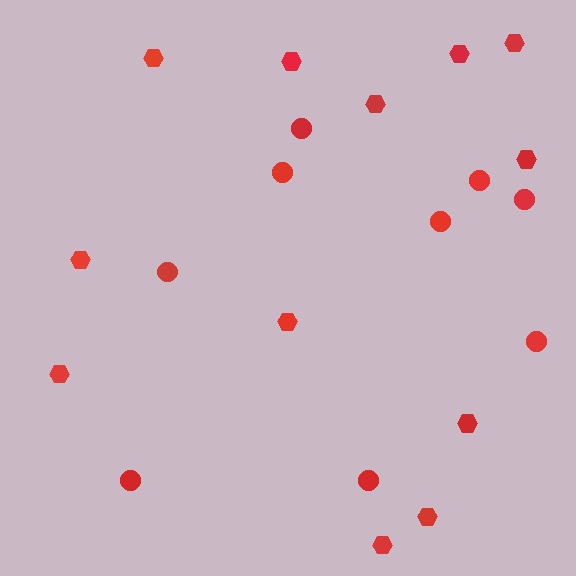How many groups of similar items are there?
There are 2 groups: one group of hexagons (12) and one group of circles (9).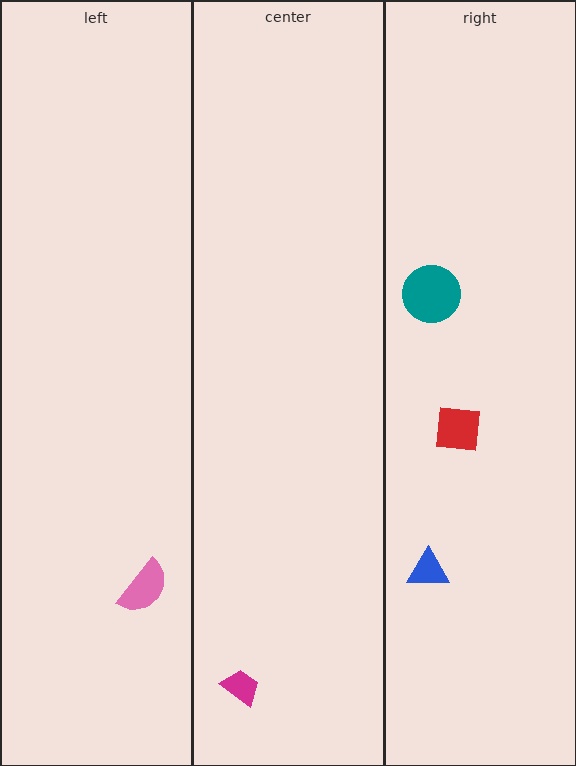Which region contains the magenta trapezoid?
The center region.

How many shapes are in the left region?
1.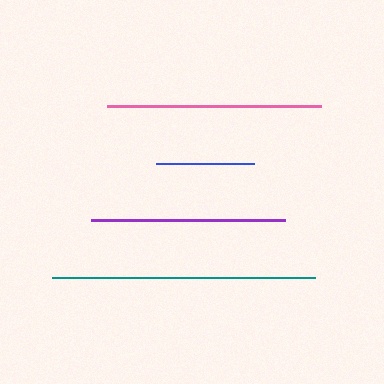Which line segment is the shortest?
The blue line is the shortest at approximately 98 pixels.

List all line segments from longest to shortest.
From longest to shortest: teal, pink, purple, blue.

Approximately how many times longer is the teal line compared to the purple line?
The teal line is approximately 1.4 times the length of the purple line.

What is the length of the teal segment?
The teal segment is approximately 262 pixels long.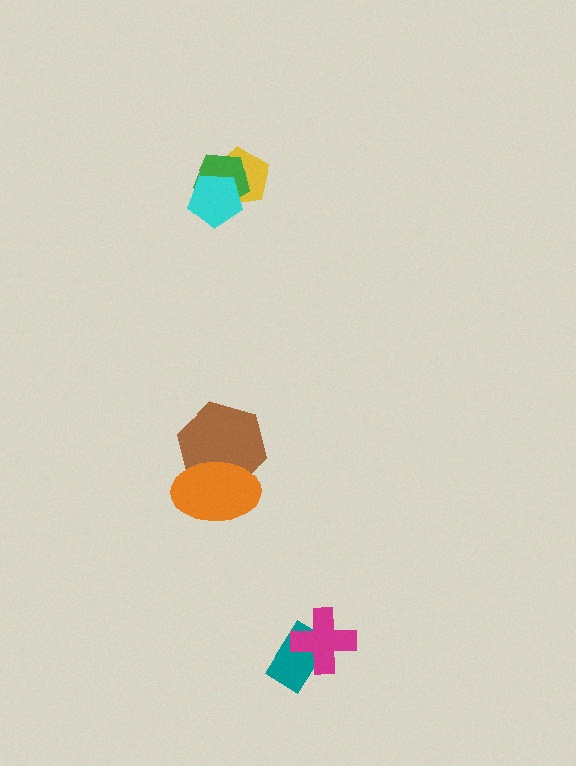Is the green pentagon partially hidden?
Yes, it is partially covered by another shape.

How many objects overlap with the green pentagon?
2 objects overlap with the green pentagon.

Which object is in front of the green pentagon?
The cyan pentagon is in front of the green pentagon.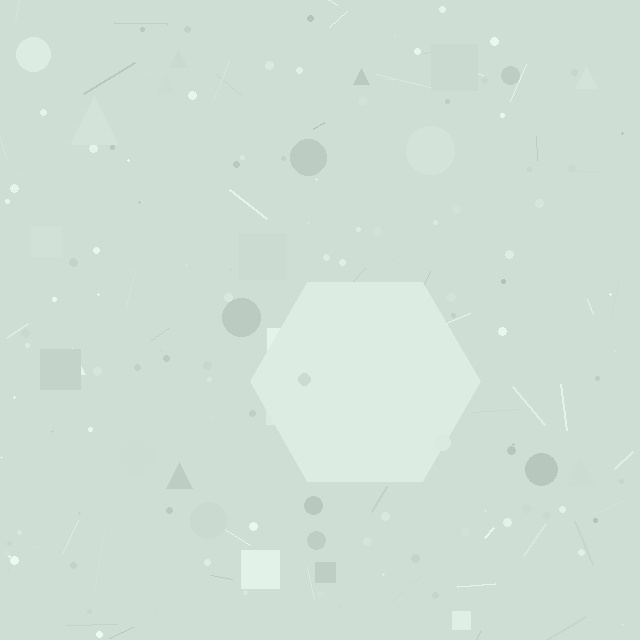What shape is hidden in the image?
A hexagon is hidden in the image.